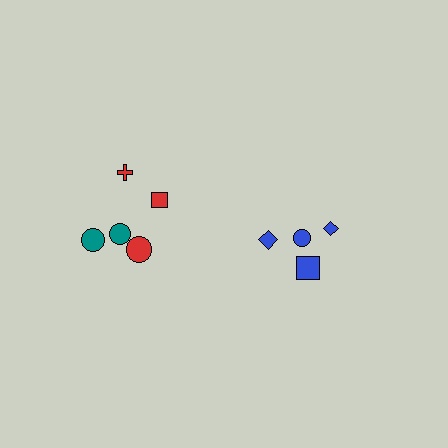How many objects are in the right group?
There are 4 objects.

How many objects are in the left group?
There are 6 objects.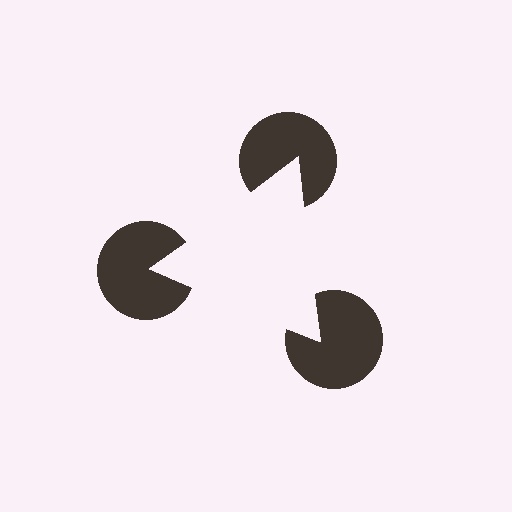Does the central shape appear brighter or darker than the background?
It typically appears slightly brighter than the background, even though no actual brightness change is drawn.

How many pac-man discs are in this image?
There are 3 — one at each vertex of the illusory triangle.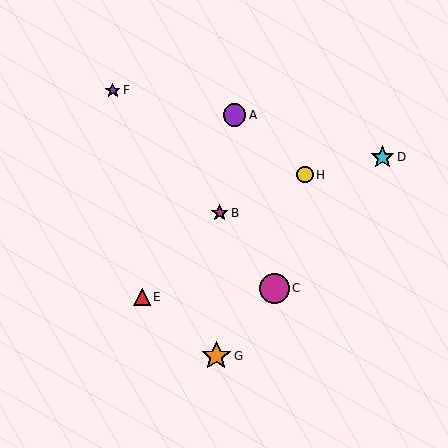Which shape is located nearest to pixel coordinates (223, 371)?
The orange star (labeled G) at (216, 356) is nearest to that location.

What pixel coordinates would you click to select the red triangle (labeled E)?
Click at (142, 297) to select the red triangle E.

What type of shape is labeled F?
Shape F is a purple star.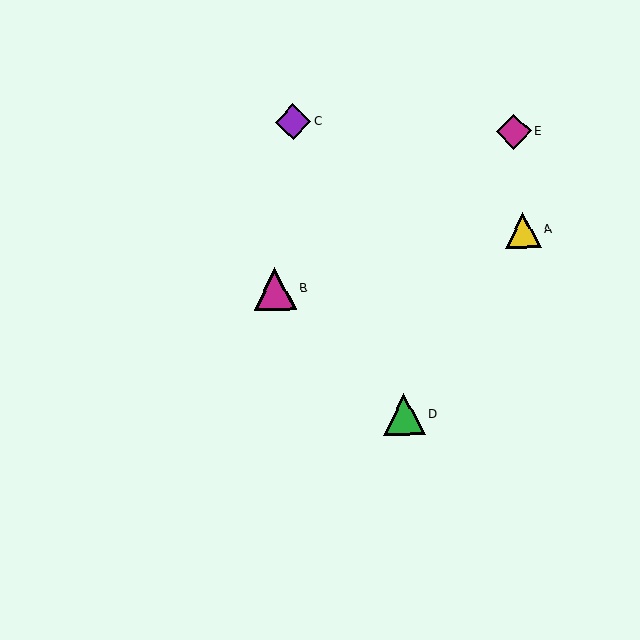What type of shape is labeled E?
Shape E is a magenta diamond.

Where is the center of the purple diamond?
The center of the purple diamond is at (293, 122).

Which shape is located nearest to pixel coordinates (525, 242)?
The yellow triangle (labeled A) at (523, 230) is nearest to that location.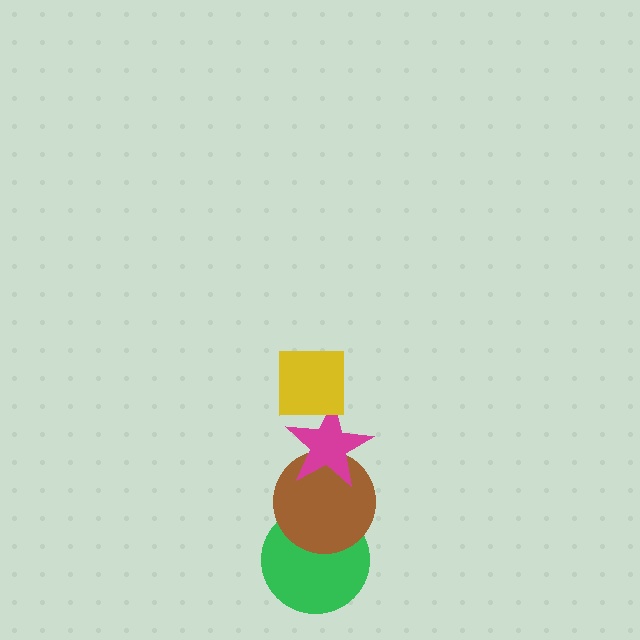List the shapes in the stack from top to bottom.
From top to bottom: the yellow square, the magenta star, the brown circle, the green circle.